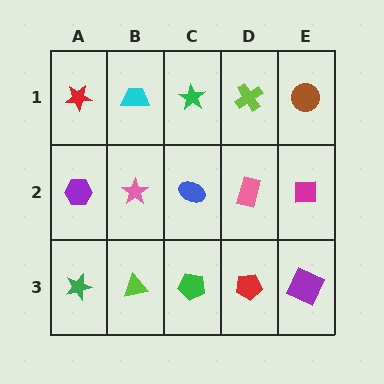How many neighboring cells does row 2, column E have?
3.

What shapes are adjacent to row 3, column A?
A purple hexagon (row 2, column A), a lime triangle (row 3, column B).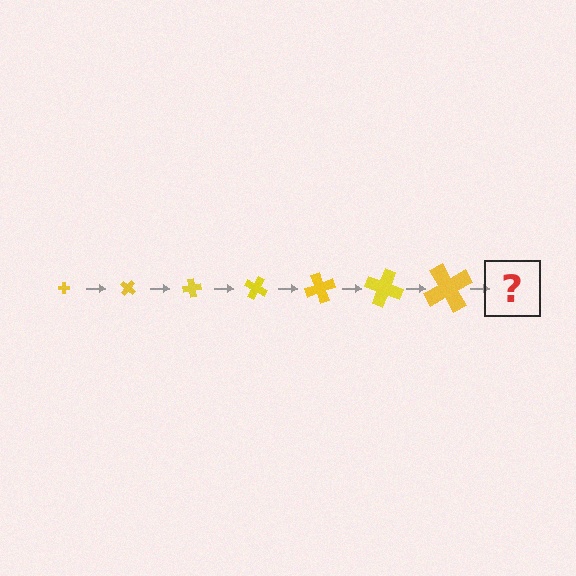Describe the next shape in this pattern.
It should be a cross, larger than the previous one and rotated 280 degrees from the start.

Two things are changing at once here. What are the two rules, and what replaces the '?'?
The two rules are that the cross grows larger each step and it rotates 40 degrees each step. The '?' should be a cross, larger than the previous one and rotated 280 degrees from the start.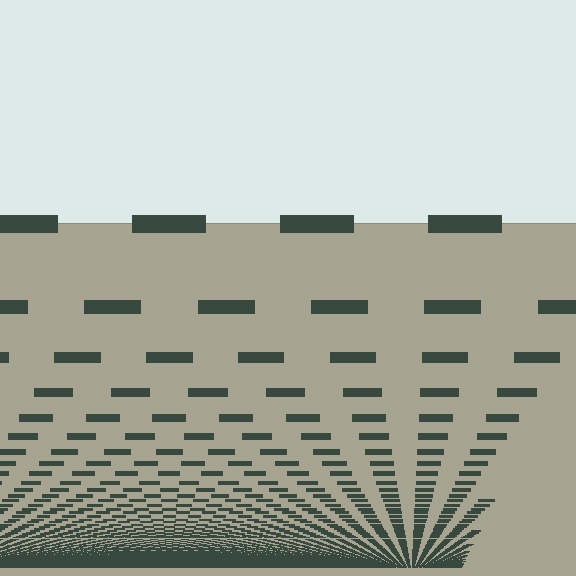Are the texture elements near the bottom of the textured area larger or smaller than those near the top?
Smaller. The gradient is inverted — elements near the bottom are smaller and denser.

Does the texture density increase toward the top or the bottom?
Density increases toward the bottom.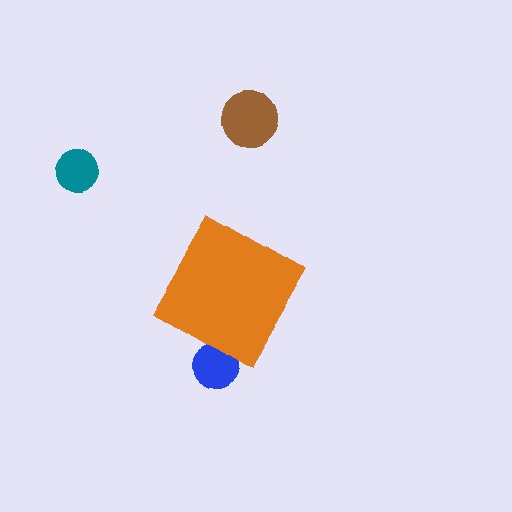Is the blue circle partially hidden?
Yes, the blue circle is partially hidden behind the orange diamond.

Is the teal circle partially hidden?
No, the teal circle is fully visible.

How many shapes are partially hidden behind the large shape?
1 shape is partially hidden.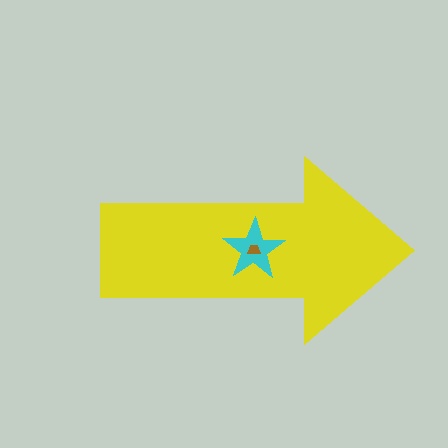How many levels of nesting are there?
3.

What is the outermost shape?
The yellow arrow.